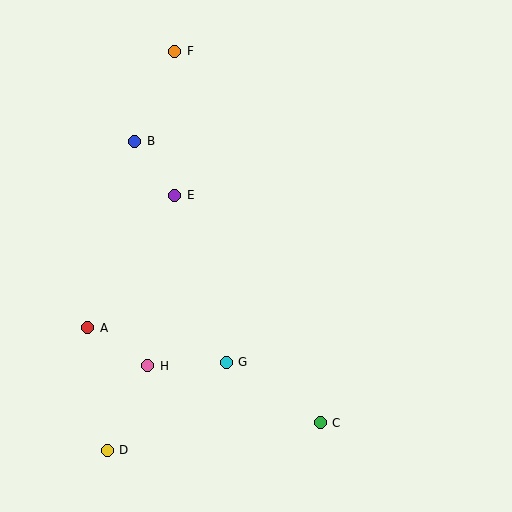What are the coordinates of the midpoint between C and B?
The midpoint between C and B is at (228, 282).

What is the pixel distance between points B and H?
The distance between B and H is 225 pixels.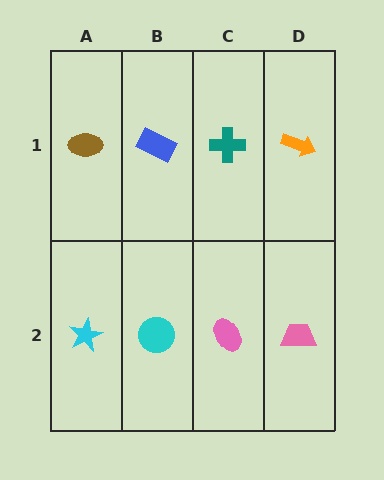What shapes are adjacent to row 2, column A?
A brown ellipse (row 1, column A), a cyan circle (row 2, column B).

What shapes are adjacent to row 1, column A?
A cyan star (row 2, column A), a blue rectangle (row 1, column B).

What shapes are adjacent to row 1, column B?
A cyan circle (row 2, column B), a brown ellipse (row 1, column A), a teal cross (row 1, column C).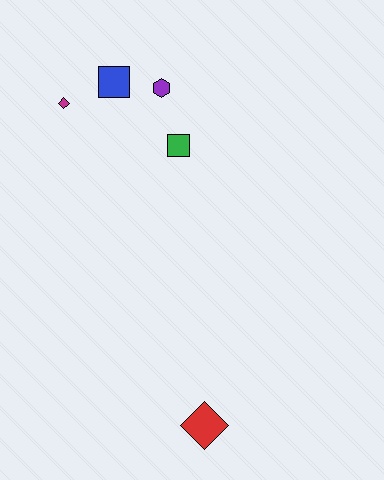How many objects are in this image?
There are 5 objects.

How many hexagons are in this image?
There is 1 hexagon.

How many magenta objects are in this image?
There is 1 magenta object.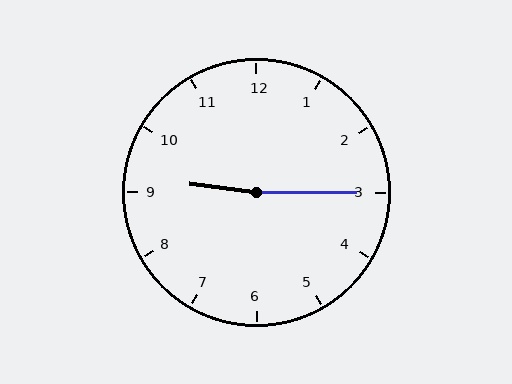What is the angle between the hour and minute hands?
Approximately 172 degrees.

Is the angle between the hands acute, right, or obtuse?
It is obtuse.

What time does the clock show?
9:15.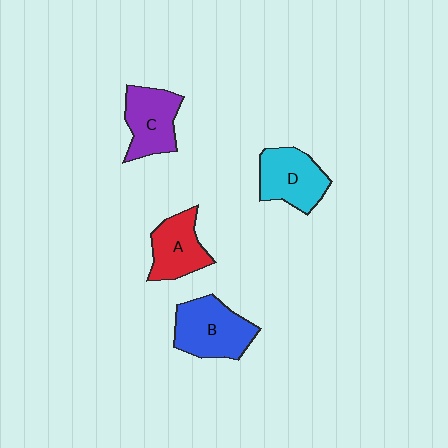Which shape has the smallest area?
Shape A (red).